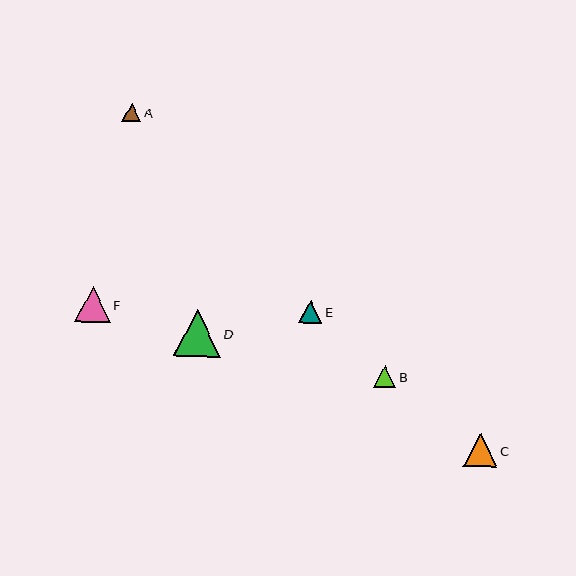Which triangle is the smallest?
Triangle A is the smallest with a size of approximately 19 pixels.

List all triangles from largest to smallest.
From largest to smallest: D, F, C, E, B, A.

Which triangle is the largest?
Triangle D is the largest with a size of approximately 47 pixels.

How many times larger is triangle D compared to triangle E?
Triangle D is approximately 2.0 times the size of triangle E.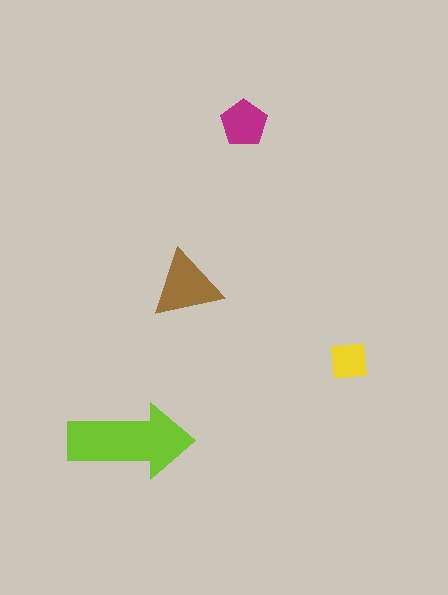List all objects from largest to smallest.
The lime arrow, the brown triangle, the magenta pentagon, the yellow square.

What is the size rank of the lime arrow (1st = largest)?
1st.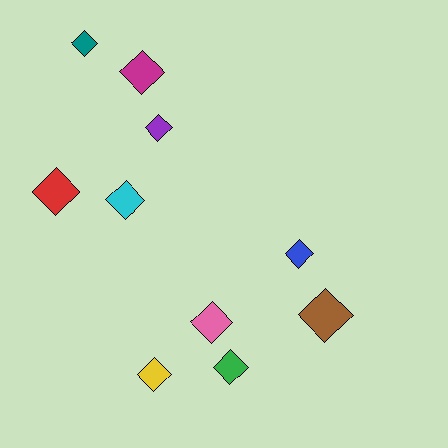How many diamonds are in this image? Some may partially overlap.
There are 10 diamonds.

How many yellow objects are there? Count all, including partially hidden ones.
There is 1 yellow object.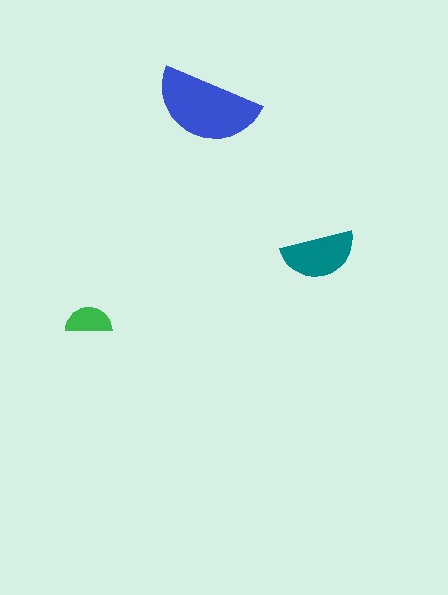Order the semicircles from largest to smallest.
the blue one, the teal one, the green one.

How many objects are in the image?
There are 3 objects in the image.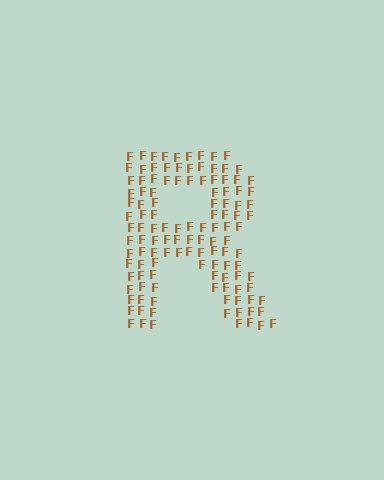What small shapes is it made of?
It is made of small letter F's.